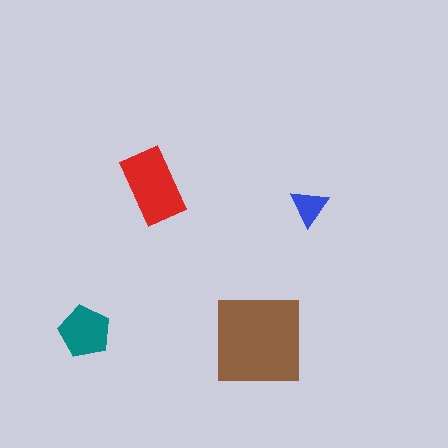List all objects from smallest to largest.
The blue triangle, the teal pentagon, the red rectangle, the brown square.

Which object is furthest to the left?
The teal pentagon is leftmost.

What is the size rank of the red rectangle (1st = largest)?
2nd.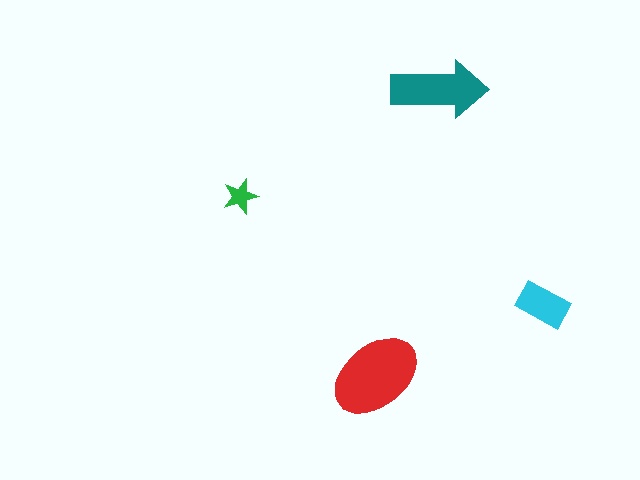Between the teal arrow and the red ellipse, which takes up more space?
The red ellipse.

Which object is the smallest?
The green star.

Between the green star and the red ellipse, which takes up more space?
The red ellipse.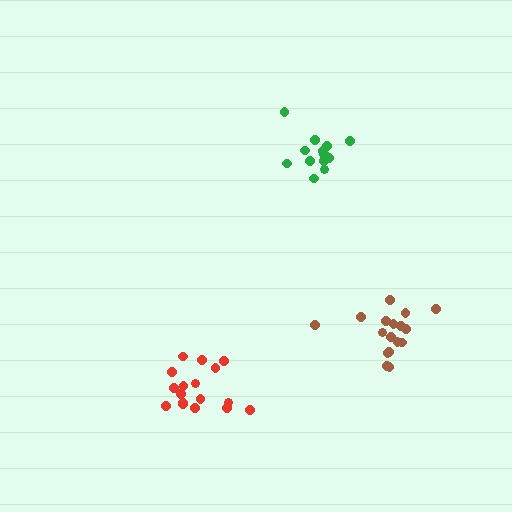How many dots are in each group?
Group 1: 17 dots, Group 2: 17 dots, Group 3: 14 dots (48 total).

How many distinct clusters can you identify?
There are 3 distinct clusters.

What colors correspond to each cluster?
The clusters are colored: brown, red, green.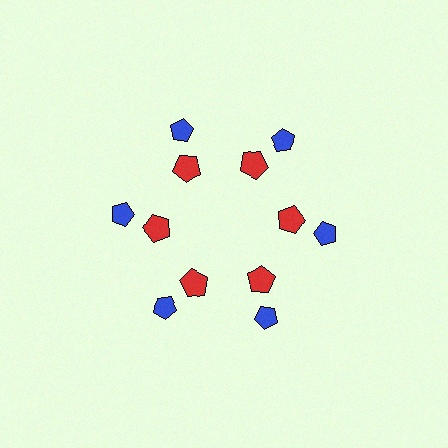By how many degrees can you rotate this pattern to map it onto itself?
The pattern maps onto itself every 60 degrees of rotation.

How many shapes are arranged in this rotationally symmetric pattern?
There are 12 shapes, arranged in 6 groups of 2.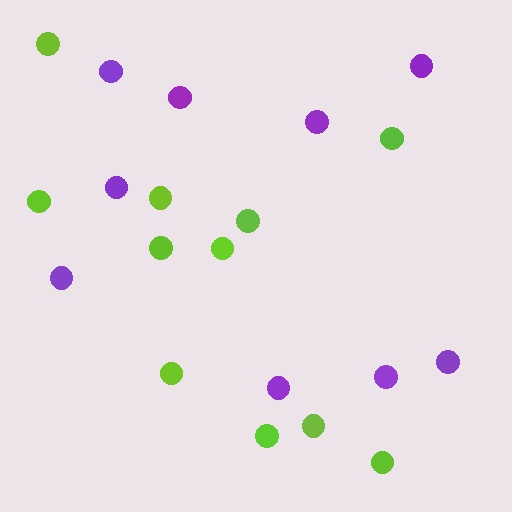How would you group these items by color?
There are 2 groups: one group of purple circles (9) and one group of lime circles (11).